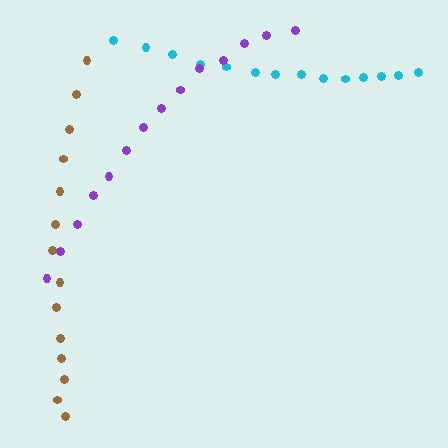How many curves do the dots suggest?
There are 3 distinct paths.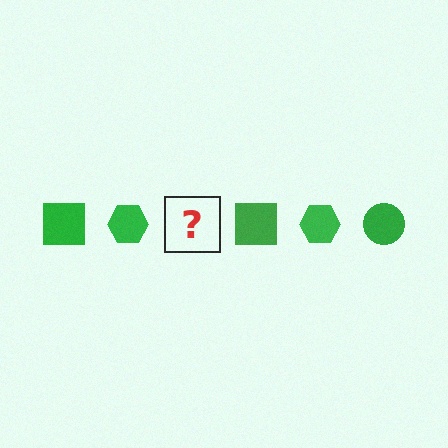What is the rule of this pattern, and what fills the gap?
The rule is that the pattern cycles through square, hexagon, circle shapes in green. The gap should be filled with a green circle.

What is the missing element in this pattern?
The missing element is a green circle.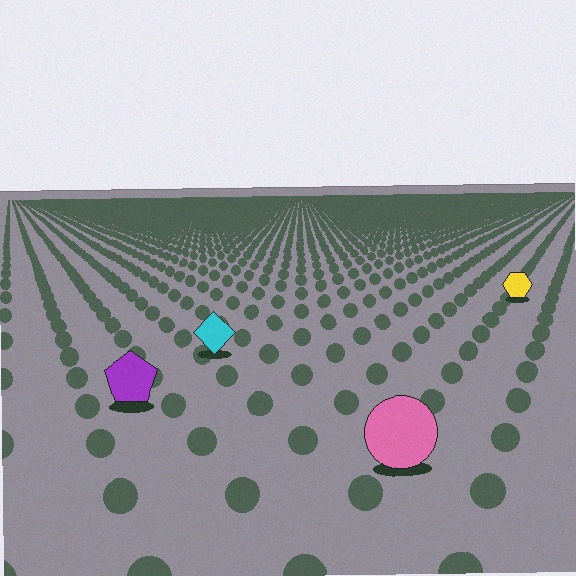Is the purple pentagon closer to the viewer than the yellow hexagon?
Yes. The purple pentagon is closer — you can tell from the texture gradient: the ground texture is coarser near it.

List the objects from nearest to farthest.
From nearest to farthest: the pink circle, the purple pentagon, the cyan diamond, the yellow hexagon.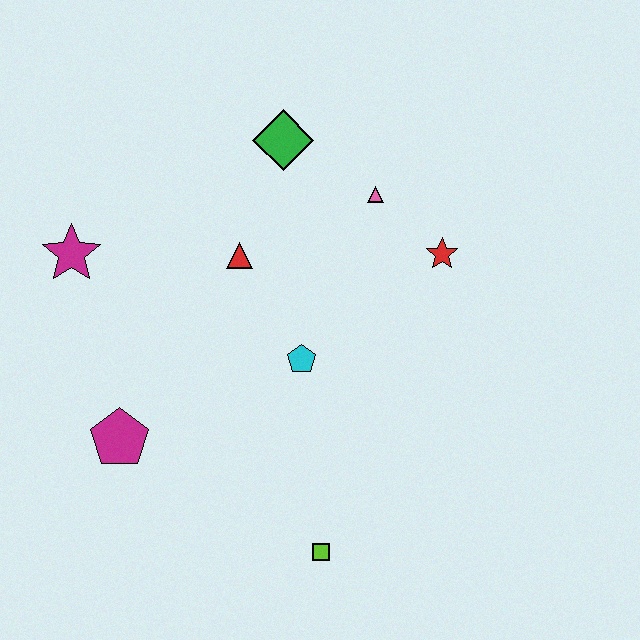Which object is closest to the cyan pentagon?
The red triangle is closest to the cyan pentagon.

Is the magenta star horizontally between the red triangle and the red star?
No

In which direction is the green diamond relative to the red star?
The green diamond is to the left of the red star.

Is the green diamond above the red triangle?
Yes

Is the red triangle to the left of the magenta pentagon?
No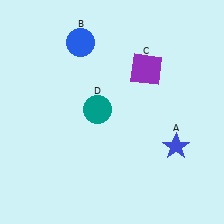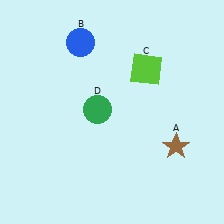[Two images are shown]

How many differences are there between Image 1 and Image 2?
There are 3 differences between the two images.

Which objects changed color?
A changed from blue to brown. C changed from purple to lime. D changed from teal to green.